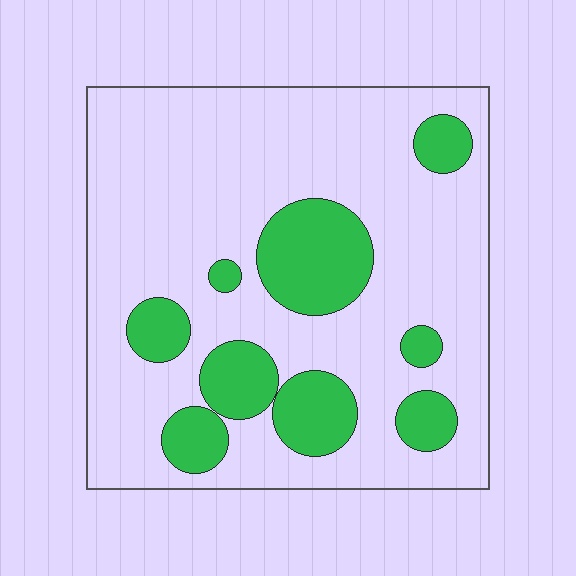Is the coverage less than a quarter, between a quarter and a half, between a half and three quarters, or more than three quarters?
Less than a quarter.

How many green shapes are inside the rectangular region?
9.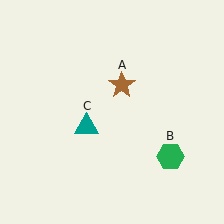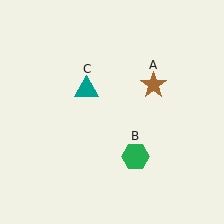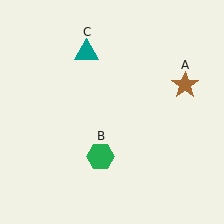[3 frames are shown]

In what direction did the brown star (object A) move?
The brown star (object A) moved right.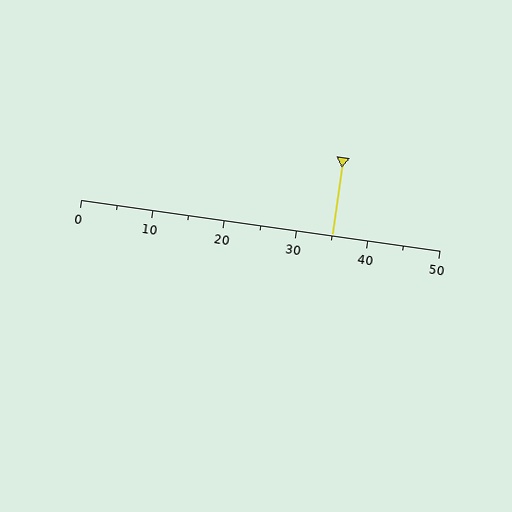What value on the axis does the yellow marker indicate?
The marker indicates approximately 35.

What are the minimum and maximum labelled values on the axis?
The axis runs from 0 to 50.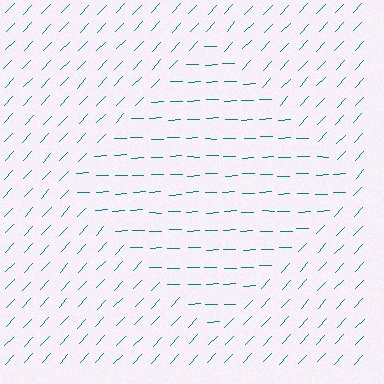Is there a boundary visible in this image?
Yes, there is a texture boundary formed by a change in line orientation.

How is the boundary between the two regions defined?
The boundary is defined purely by a change in line orientation (approximately 45 degrees difference). All lines are the same color and thickness.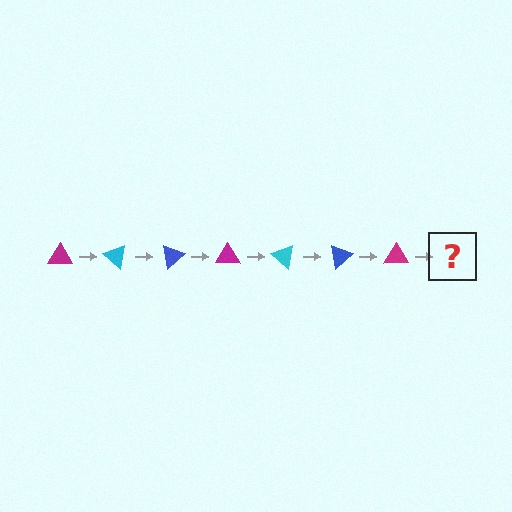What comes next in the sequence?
The next element should be a cyan triangle, rotated 280 degrees from the start.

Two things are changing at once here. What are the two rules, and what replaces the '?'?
The two rules are that it rotates 40 degrees each step and the color cycles through magenta, cyan, and blue. The '?' should be a cyan triangle, rotated 280 degrees from the start.